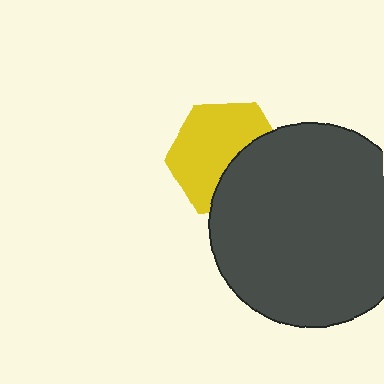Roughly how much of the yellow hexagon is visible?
About half of it is visible (roughly 61%).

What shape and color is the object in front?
The object in front is a dark gray circle.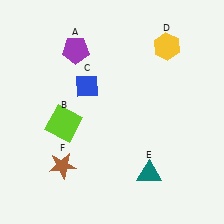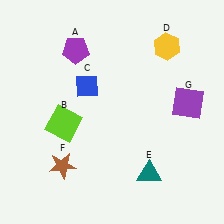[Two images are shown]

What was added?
A purple square (G) was added in Image 2.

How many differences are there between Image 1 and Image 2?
There is 1 difference between the two images.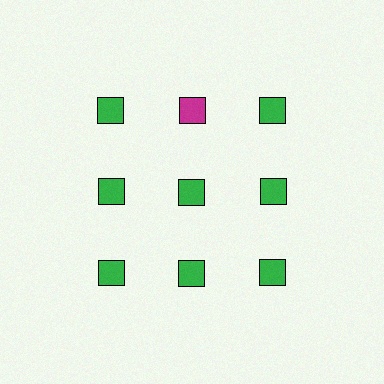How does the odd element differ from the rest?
It has a different color: magenta instead of green.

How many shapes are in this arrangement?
There are 9 shapes arranged in a grid pattern.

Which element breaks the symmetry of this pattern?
The magenta square in the top row, second from left column breaks the symmetry. All other shapes are green squares.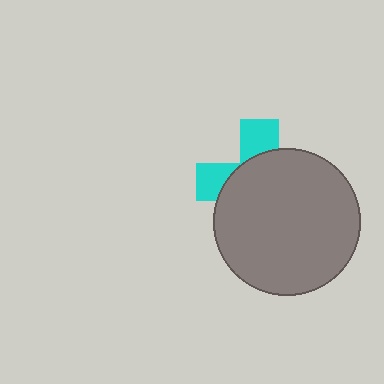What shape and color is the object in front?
The object in front is a gray circle.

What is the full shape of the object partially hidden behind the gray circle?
The partially hidden object is a cyan cross.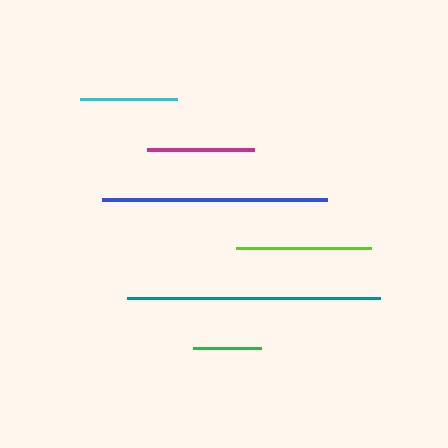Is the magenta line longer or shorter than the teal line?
The teal line is longer than the magenta line.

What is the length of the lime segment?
The lime segment is approximately 135 pixels long.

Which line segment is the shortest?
The green line is the shortest at approximately 68 pixels.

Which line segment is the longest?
The teal line is the longest at approximately 253 pixels.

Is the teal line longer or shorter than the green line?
The teal line is longer than the green line.